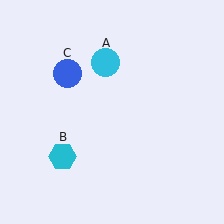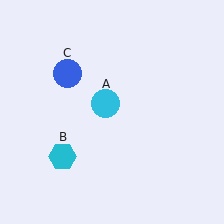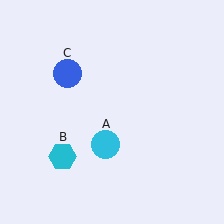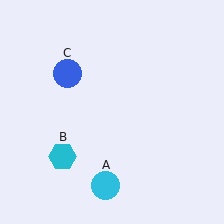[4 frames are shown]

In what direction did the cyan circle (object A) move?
The cyan circle (object A) moved down.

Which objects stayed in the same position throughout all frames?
Cyan hexagon (object B) and blue circle (object C) remained stationary.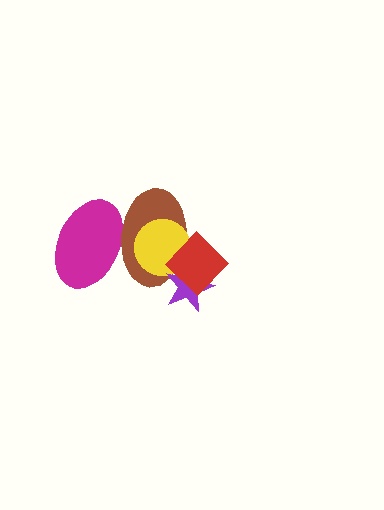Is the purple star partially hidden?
Yes, it is partially covered by another shape.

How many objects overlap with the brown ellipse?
4 objects overlap with the brown ellipse.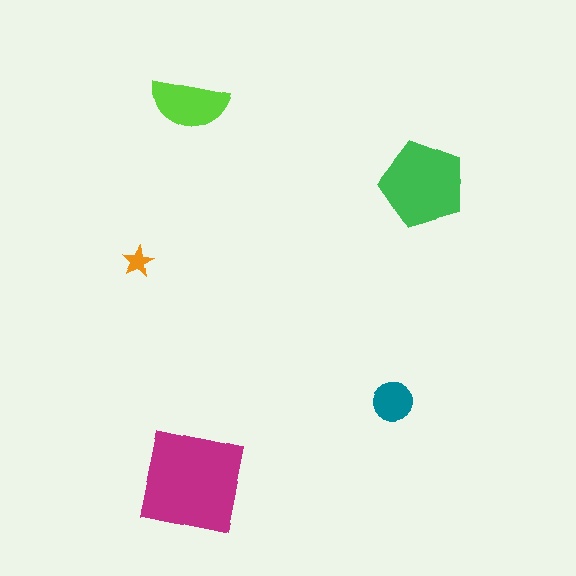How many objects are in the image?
There are 5 objects in the image.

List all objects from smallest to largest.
The orange star, the teal circle, the lime semicircle, the green pentagon, the magenta square.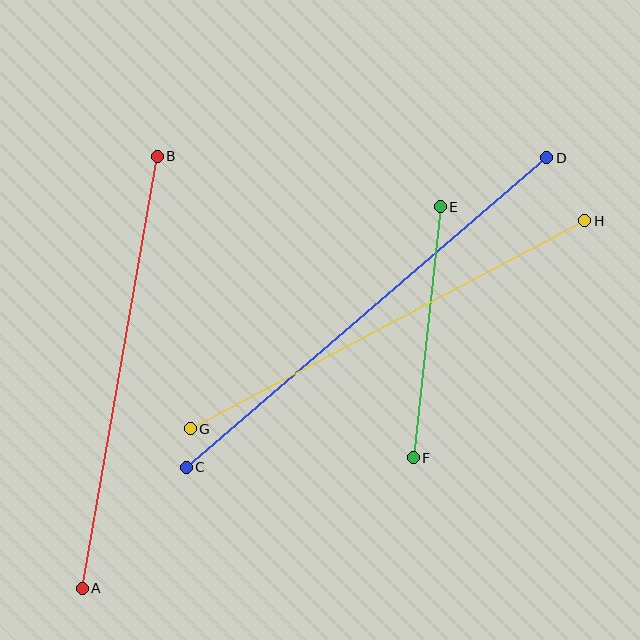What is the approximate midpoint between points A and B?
The midpoint is at approximately (120, 372) pixels.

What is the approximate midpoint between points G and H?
The midpoint is at approximately (388, 325) pixels.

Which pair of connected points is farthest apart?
Points C and D are farthest apart.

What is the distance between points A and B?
The distance is approximately 438 pixels.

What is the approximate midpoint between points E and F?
The midpoint is at approximately (427, 332) pixels.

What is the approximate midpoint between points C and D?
The midpoint is at approximately (366, 312) pixels.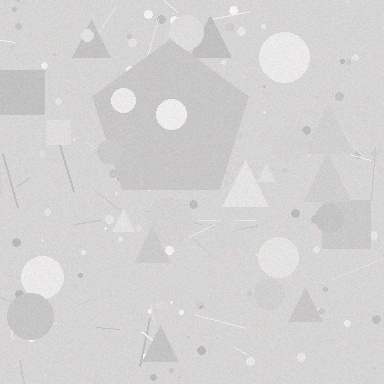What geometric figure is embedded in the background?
A pentagon is embedded in the background.